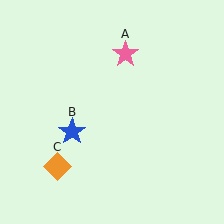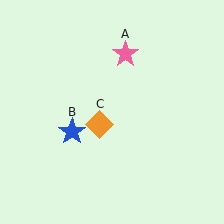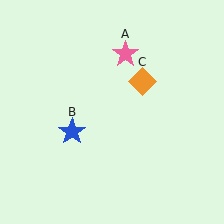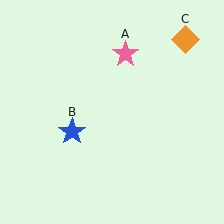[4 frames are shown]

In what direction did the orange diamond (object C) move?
The orange diamond (object C) moved up and to the right.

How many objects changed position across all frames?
1 object changed position: orange diamond (object C).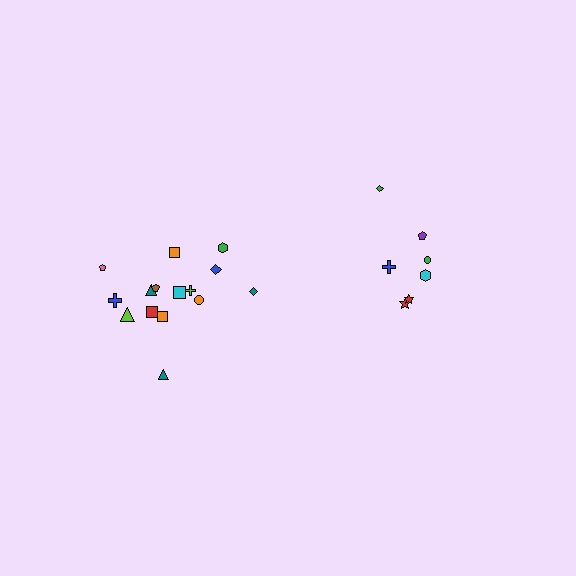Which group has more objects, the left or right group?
The left group.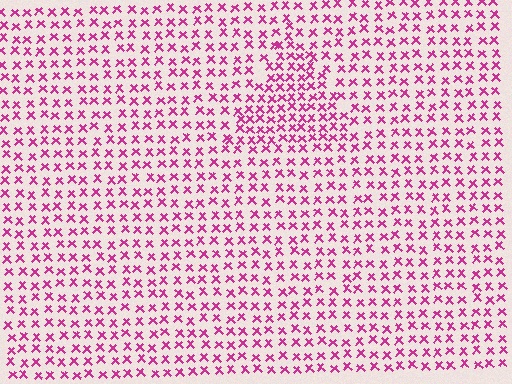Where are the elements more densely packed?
The elements are more densely packed inside the triangle boundary.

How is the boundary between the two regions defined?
The boundary is defined by a change in element density (approximately 1.6x ratio). All elements are the same color, size, and shape.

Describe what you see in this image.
The image contains small magenta elements arranged at two different densities. A triangle-shaped region is visible where the elements are more densely packed than the surrounding area.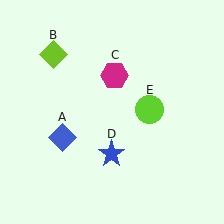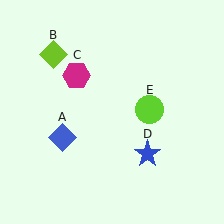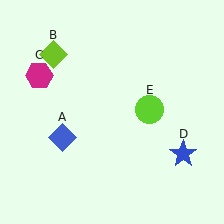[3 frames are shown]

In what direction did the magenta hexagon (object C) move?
The magenta hexagon (object C) moved left.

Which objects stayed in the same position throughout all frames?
Blue diamond (object A) and lime diamond (object B) and lime circle (object E) remained stationary.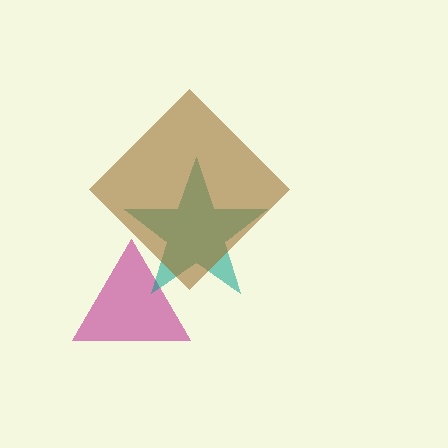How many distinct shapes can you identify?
There are 3 distinct shapes: a magenta triangle, a teal star, a brown diamond.